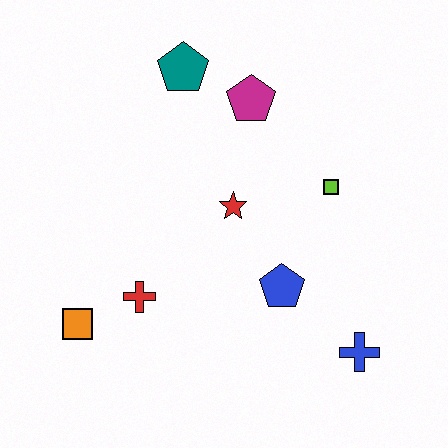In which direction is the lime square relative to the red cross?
The lime square is to the right of the red cross.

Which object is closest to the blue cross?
The blue pentagon is closest to the blue cross.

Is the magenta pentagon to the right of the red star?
Yes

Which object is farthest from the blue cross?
The teal pentagon is farthest from the blue cross.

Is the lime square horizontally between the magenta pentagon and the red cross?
No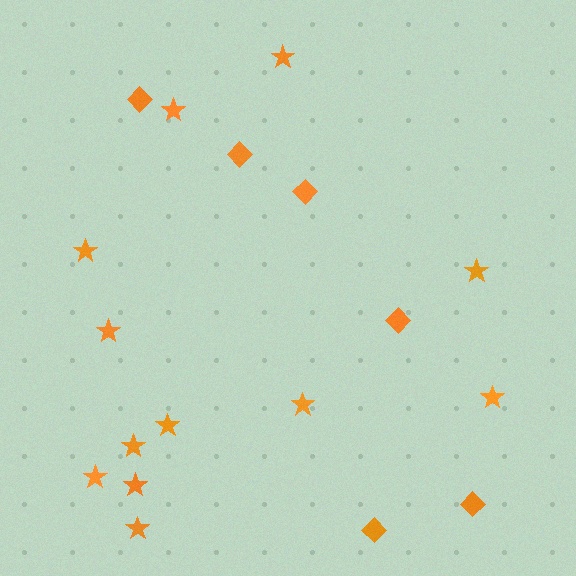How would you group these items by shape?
There are 2 groups: one group of diamonds (6) and one group of stars (12).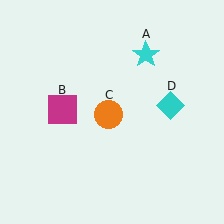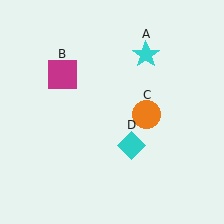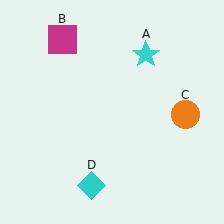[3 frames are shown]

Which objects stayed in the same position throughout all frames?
Cyan star (object A) remained stationary.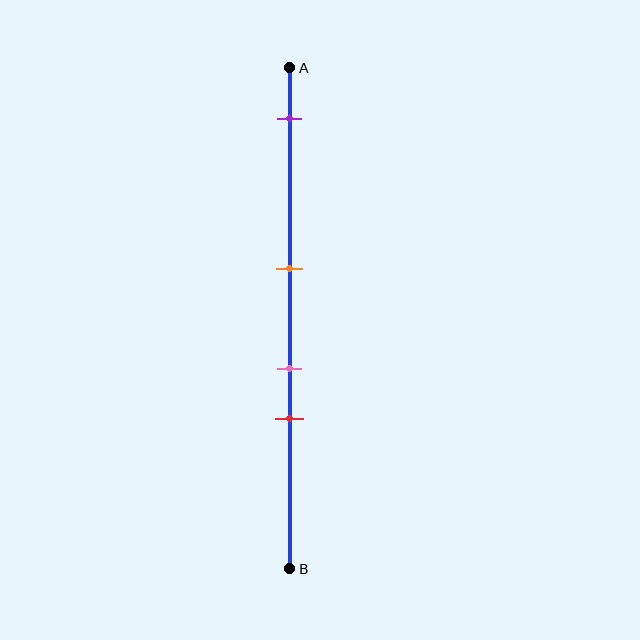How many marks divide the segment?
There are 4 marks dividing the segment.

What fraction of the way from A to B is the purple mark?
The purple mark is approximately 10% (0.1) of the way from A to B.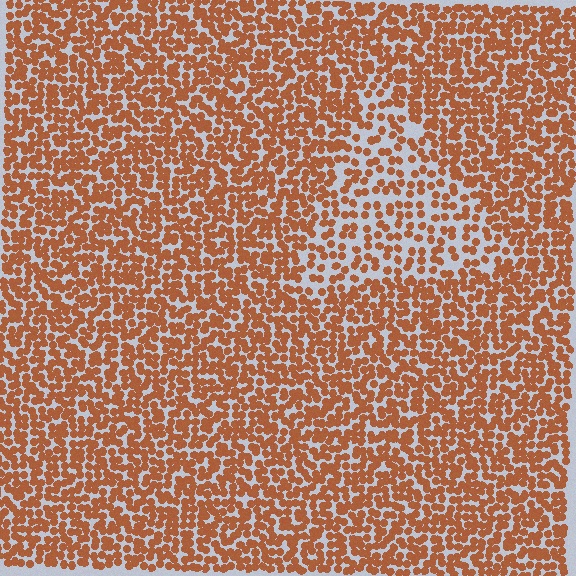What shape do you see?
I see a triangle.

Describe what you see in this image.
The image contains small brown elements arranged at two different densities. A triangle-shaped region is visible where the elements are less densely packed than the surrounding area.